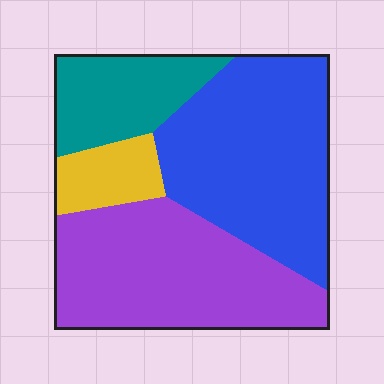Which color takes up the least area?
Yellow, at roughly 10%.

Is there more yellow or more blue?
Blue.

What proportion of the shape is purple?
Purple covers around 35% of the shape.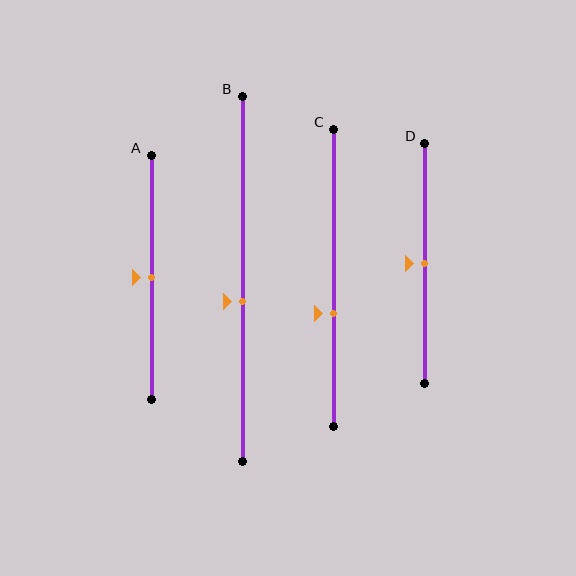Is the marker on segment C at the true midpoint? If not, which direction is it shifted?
No, the marker on segment C is shifted downward by about 12% of the segment length.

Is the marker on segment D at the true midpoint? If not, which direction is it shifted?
Yes, the marker on segment D is at the true midpoint.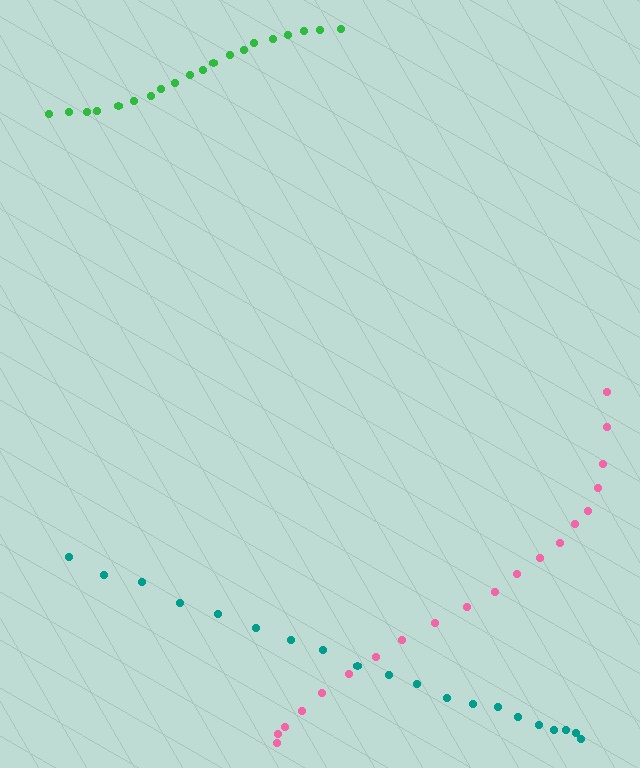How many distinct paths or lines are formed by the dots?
There are 3 distinct paths.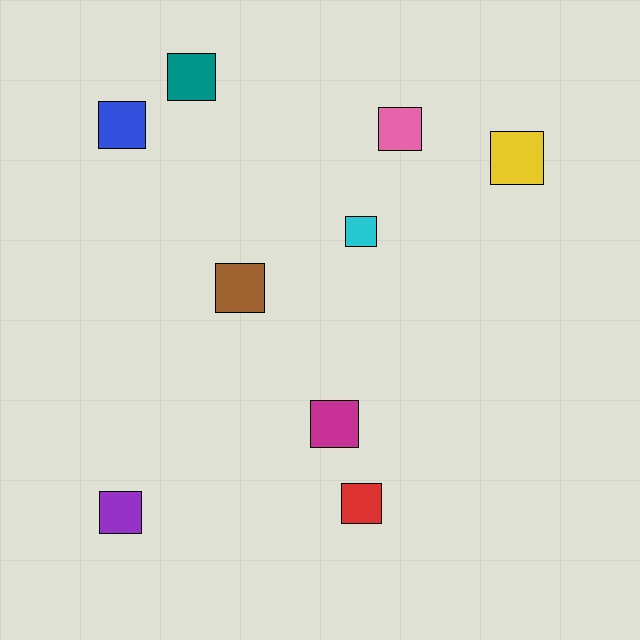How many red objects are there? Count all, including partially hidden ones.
There is 1 red object.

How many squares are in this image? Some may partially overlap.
There are 9 squares.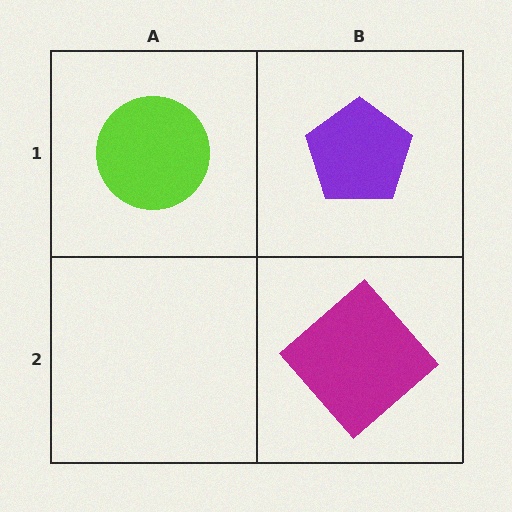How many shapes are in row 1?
2 shapes.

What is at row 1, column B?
A purple pentagon.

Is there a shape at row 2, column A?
No, that cell is empty.